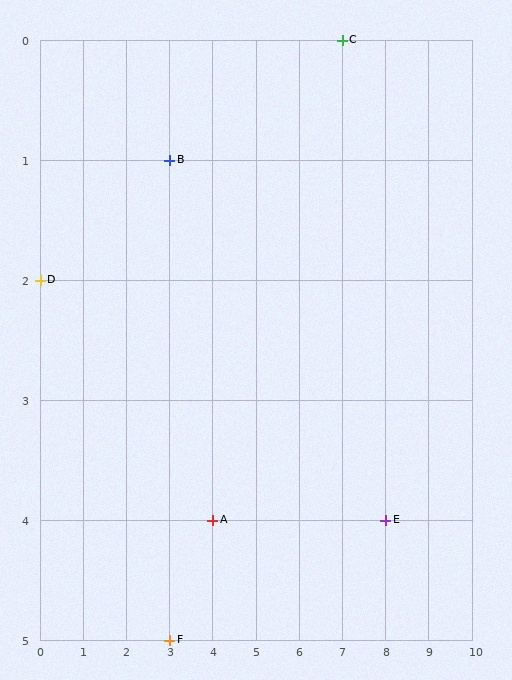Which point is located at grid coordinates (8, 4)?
Point E is at (8, 4).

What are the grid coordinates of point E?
Point E is at grid coordinates (8, 4).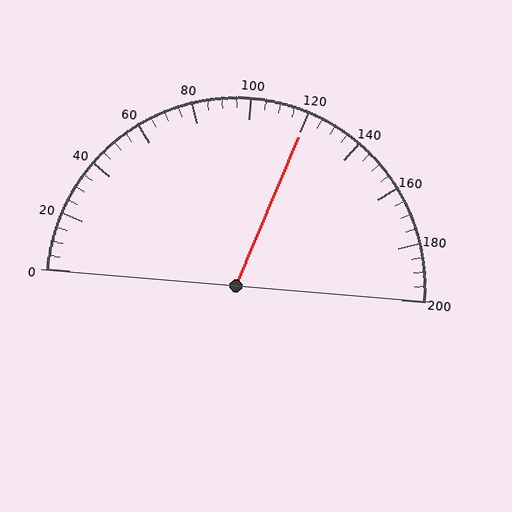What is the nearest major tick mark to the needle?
The nearest major tick mark is 120.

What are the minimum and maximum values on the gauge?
The gauge ranges from 0 to 200.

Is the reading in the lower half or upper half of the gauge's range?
The reading is in the upper half of the range (0 to 200).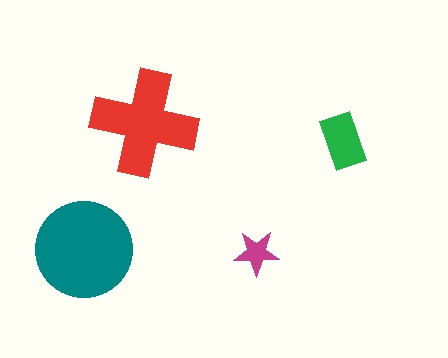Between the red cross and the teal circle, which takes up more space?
The teal circle.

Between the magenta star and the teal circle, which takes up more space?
The teal circle.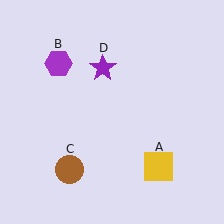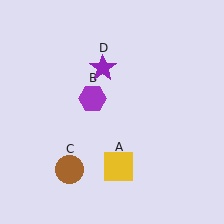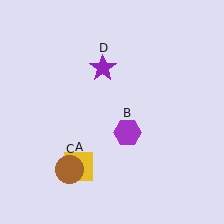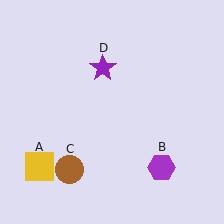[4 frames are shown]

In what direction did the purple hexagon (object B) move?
The purple hexagon (object B) moved down and to the right.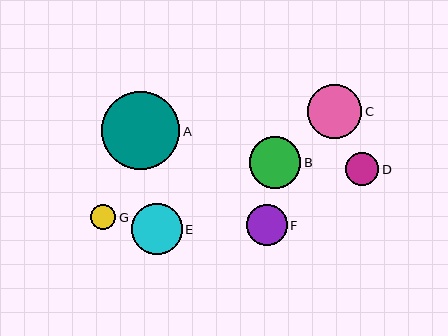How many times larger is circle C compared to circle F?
Circle C is approximately 1.3 times the size of circle F.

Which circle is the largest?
Circle A is the largest with a size of approximately 78 pixels.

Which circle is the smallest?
Circle G is the smallest with a size of approximately 25 pixels.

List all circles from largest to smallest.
From largest to smallest: A, C, B, E, F, D, G.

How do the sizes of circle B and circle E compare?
Circle B and circle E are approximately the same size.